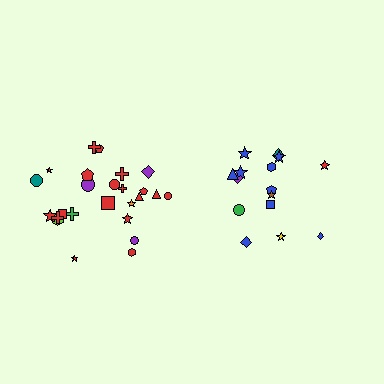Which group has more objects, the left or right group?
The left group.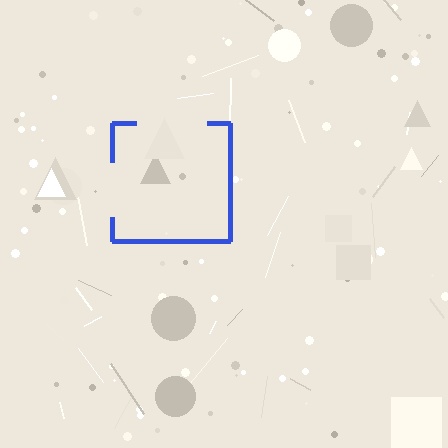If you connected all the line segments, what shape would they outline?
They would outline a square.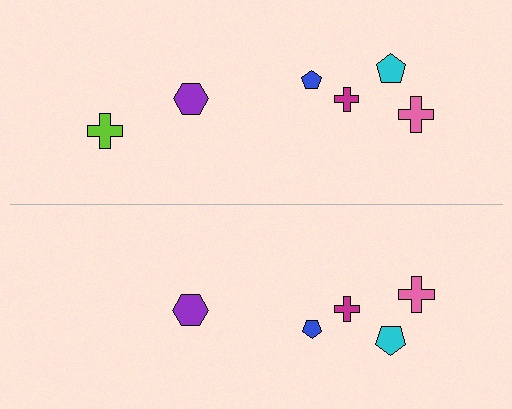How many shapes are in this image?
There are 11 shapes in this image.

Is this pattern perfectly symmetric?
No, the pattern is not perfectly symmetric. A lime cross is missing from the bottom side.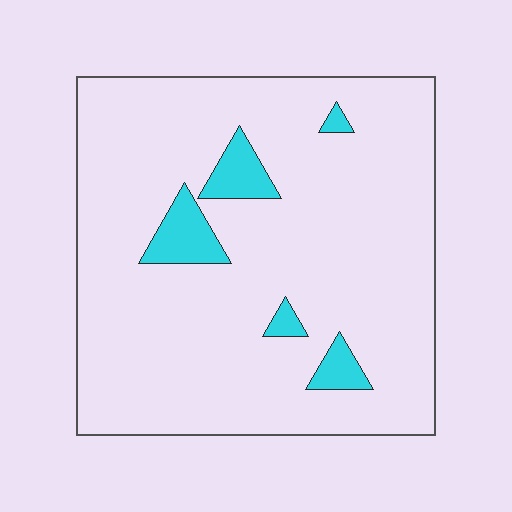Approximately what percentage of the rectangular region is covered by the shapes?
Approximately 10%.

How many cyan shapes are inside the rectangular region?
5.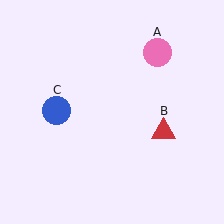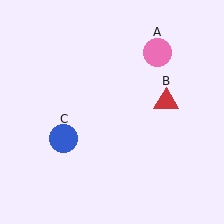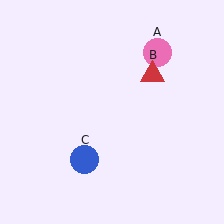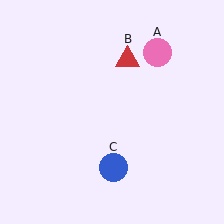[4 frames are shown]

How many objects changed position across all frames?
2 objects changed position: red triangle (object B), blue circle (object C).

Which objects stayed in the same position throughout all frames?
Pink circle (object A) remained stationary.